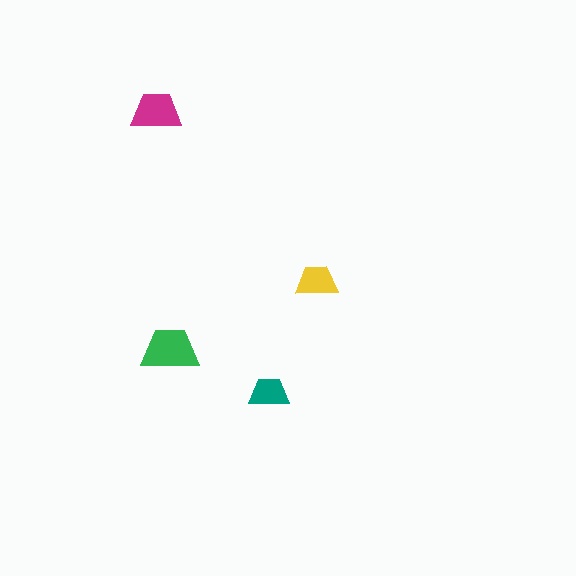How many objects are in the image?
There are 4 objects in the image.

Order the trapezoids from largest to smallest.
the green one, the magenta one, the yellow one, the teal one.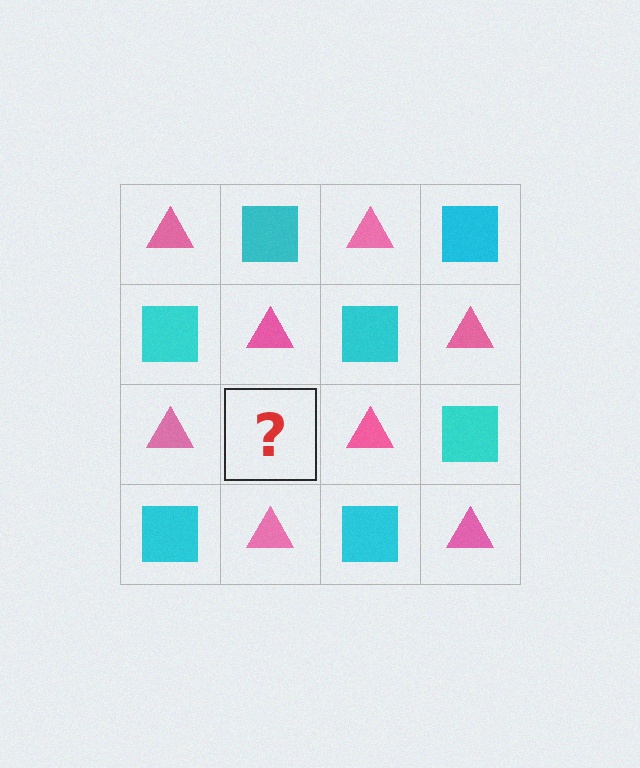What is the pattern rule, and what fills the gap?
The rule is that it alternates pink triangle and cyan square in a checkerboard pattern. The gap should be filled with a cyan square.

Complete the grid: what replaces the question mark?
The question mark should be replaced with a cyan square.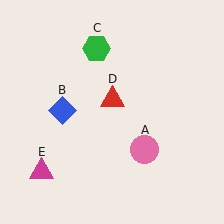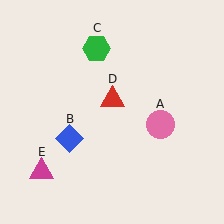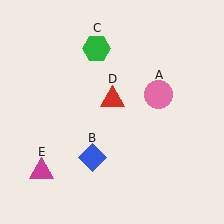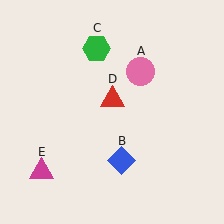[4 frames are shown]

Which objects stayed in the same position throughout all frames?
Green hexagon (object C) and red triangle (object D) and magenta triangle (object E) remained stationary.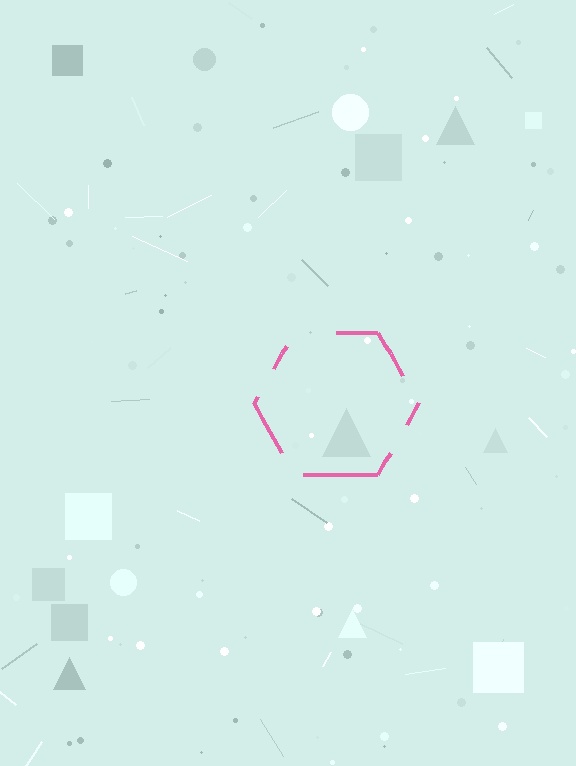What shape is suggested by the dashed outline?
The dashed outline suggests a hexagon.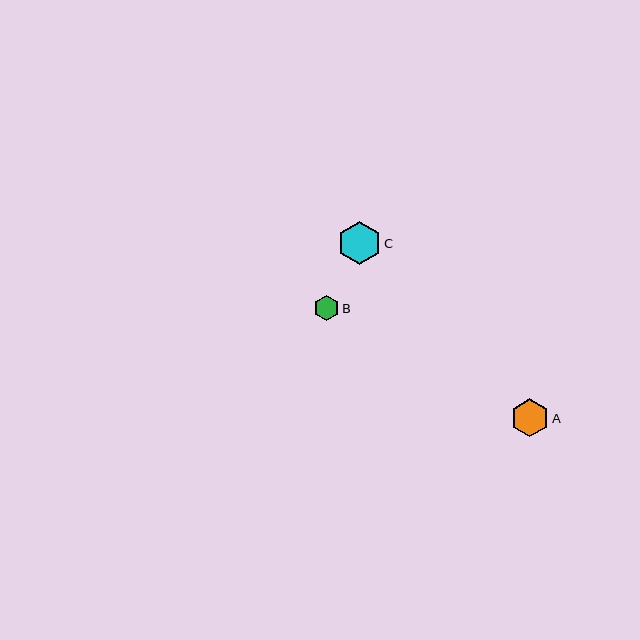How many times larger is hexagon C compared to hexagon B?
Hexagon C is approximately 1.7 times the size of hexagon B.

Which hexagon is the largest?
Hexagon C is the largest with a size of approximately 43 pixels.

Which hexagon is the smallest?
Hexagon B is the smallest with a size of approximately 25 pixels.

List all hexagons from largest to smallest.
From largest to smallest: C, A, B.